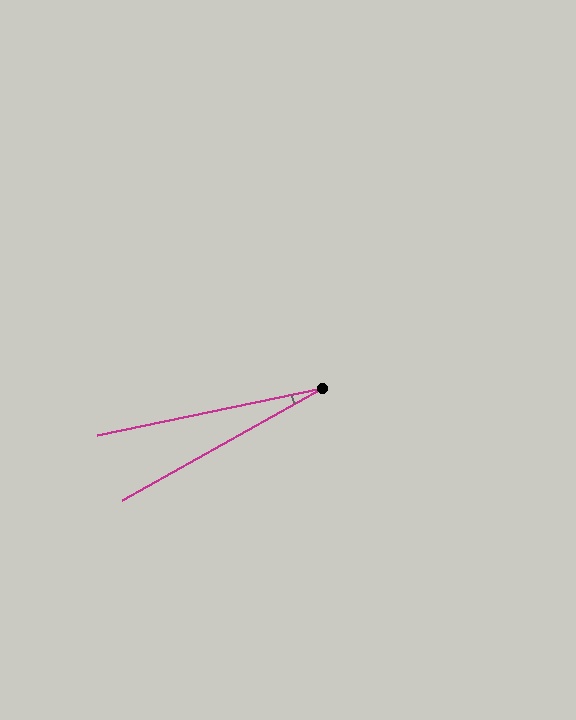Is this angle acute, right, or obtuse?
It is acute.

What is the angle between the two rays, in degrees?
Approximately 17 degrees.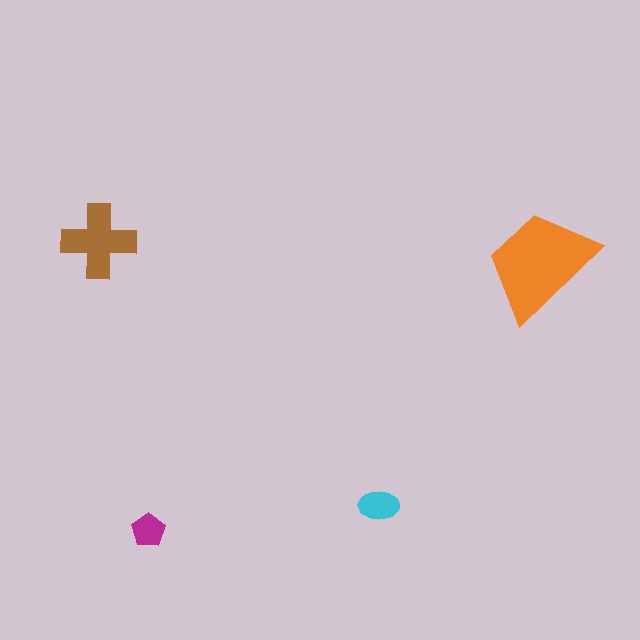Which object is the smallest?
The magenta pentagon.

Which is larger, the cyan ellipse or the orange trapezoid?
The orange trapezoid.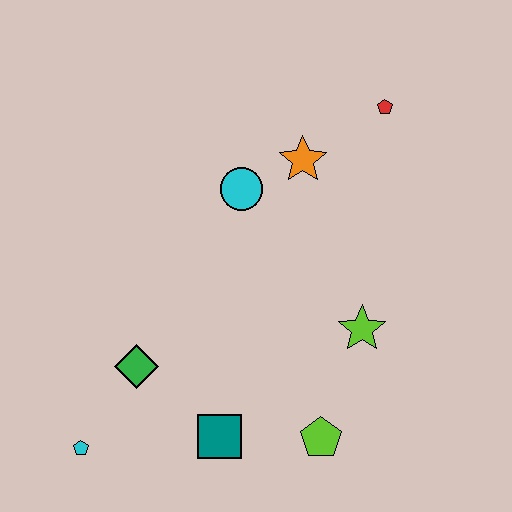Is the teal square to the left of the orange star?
Yes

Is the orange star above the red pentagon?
No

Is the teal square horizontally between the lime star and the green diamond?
Yes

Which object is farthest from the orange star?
The cyan pentagon is farthest from the orange star.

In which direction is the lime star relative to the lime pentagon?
The lime star is above the lime pentagon.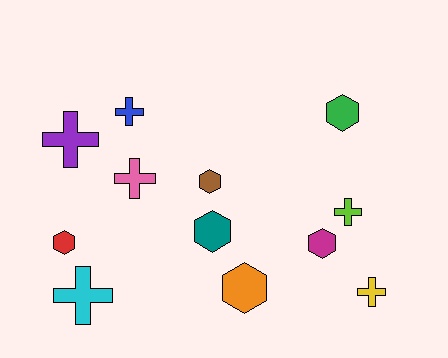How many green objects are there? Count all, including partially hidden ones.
There is 1 green object.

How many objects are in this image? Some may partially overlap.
There are 12 objects.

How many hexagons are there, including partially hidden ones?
There are 6 hexagons.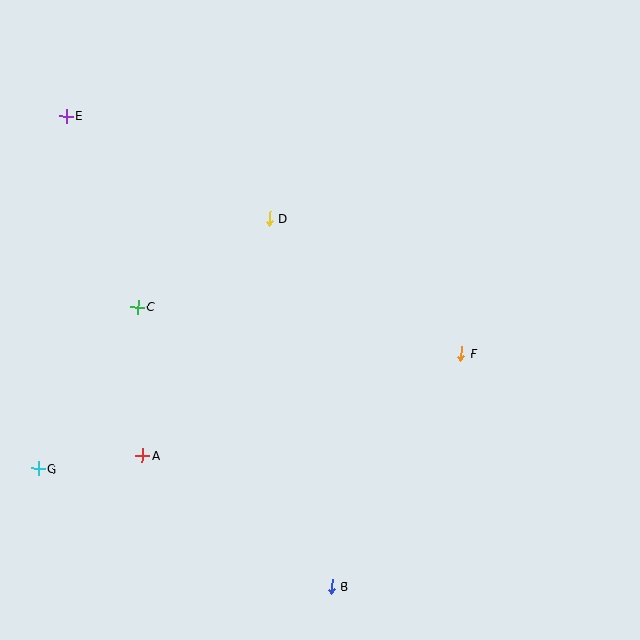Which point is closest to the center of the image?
Point D at (269, 219) is closest to the center.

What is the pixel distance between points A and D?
The distance between A and D is 269 pixels.